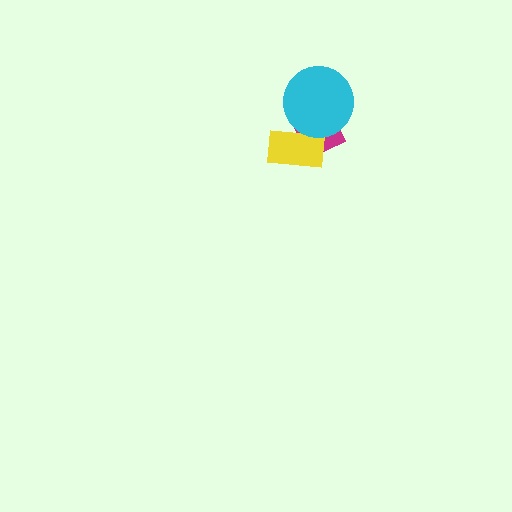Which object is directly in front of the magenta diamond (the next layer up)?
The yellow rectangle is directly in front of the magenta diamond.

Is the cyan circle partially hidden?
No, no other shape covers it.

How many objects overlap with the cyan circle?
2 objects overlap with the cyan circle.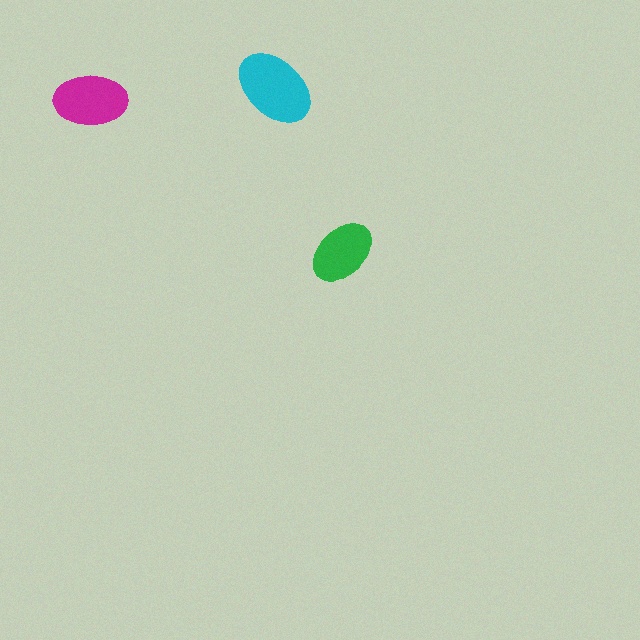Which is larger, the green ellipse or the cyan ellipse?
The cyan one.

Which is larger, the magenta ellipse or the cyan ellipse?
The cyan one.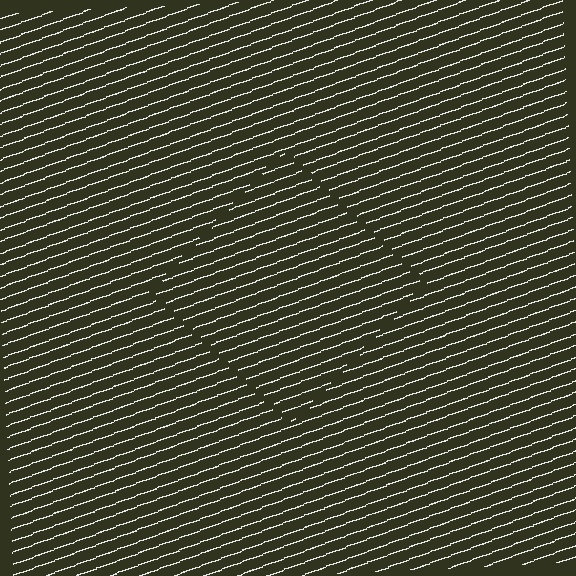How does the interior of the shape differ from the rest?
The interior of the shape contains the same grating, shifted by half a period — the contour is defined by the phase discontinuity where line-ends from the inner and outer gratings abut.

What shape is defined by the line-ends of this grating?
An illusory square. The interior of the shape contains the same grating, shifted by half a period — the contour is defined by the phase discontinuity where line-ends from the inner and outer gratings abut.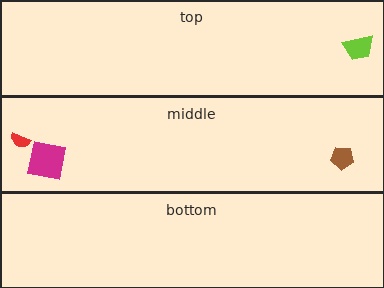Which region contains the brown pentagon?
The middle region.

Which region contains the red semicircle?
The middle region.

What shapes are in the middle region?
The magenta square, the red semicircle, the brown pentagon.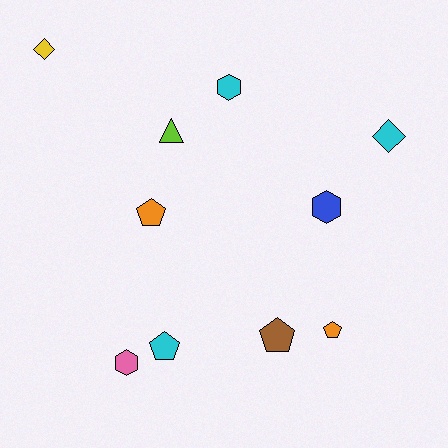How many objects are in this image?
There are 10 objects.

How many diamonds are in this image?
There are 2 diamonds.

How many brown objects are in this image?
There is 1 brown object.